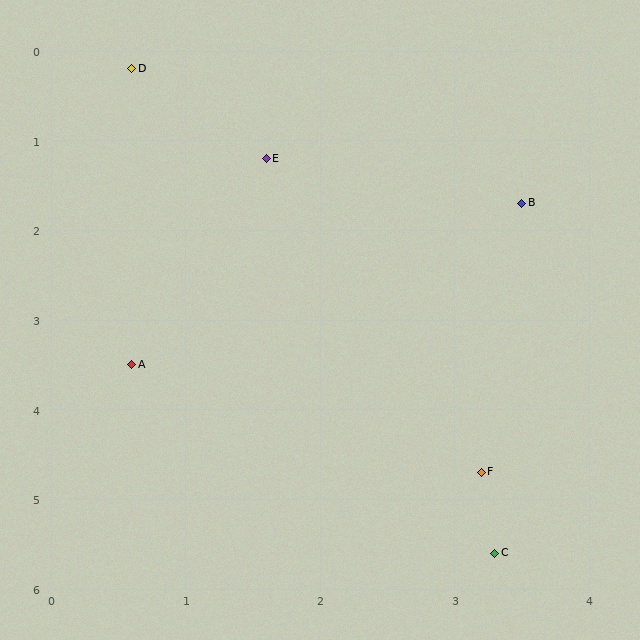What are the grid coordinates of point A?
Point A is at approximately (0.6, 3.5).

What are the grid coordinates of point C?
Point C is at approximately (3.3, 5.6).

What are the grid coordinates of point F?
Point F is at approximately (3.2, 4.7).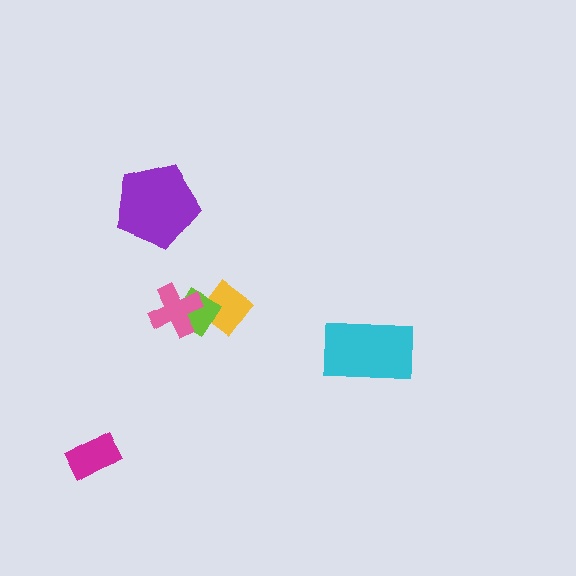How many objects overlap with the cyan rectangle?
0 objects overlap with the cyan rectangle.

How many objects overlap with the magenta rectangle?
0 objects overlap with the magenta rectangle.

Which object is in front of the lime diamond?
The pink cross is in front of the lime diamond.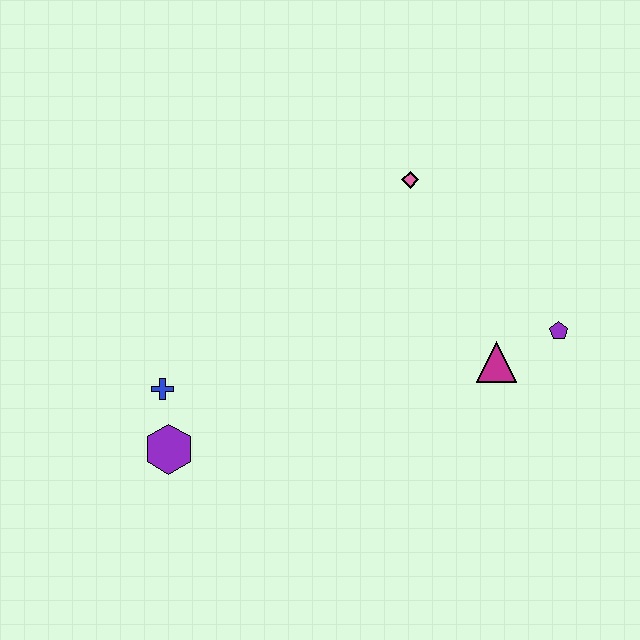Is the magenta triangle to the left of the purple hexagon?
No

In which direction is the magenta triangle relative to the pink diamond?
The magenta triangle is below the pink diamond.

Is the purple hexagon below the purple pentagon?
Yes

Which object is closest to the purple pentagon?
The magenta triangle is closest to the purple pentagon.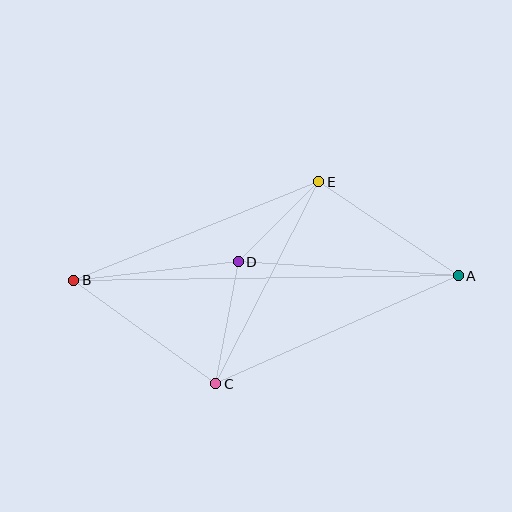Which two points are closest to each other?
Points D and E are closest to each other.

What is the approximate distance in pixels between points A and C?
The distance between A and C is approximately 265 pixels.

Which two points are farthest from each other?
Points A and B are farthest from each other.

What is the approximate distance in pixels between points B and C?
The distance between B and C is approximately 176 pixels.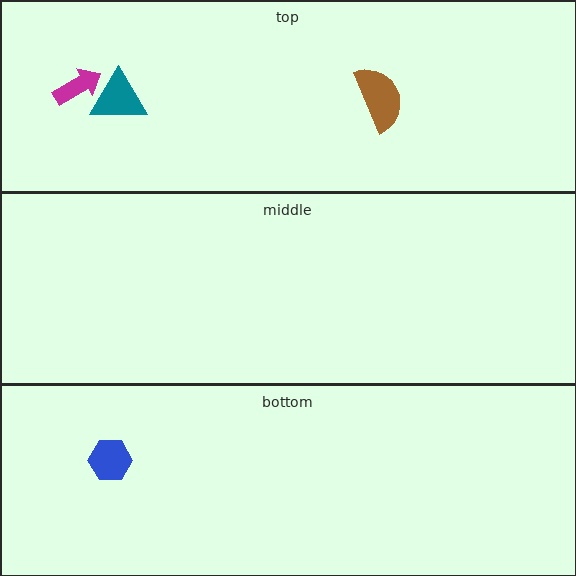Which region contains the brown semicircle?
The top region.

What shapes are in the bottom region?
The blue hexagon.